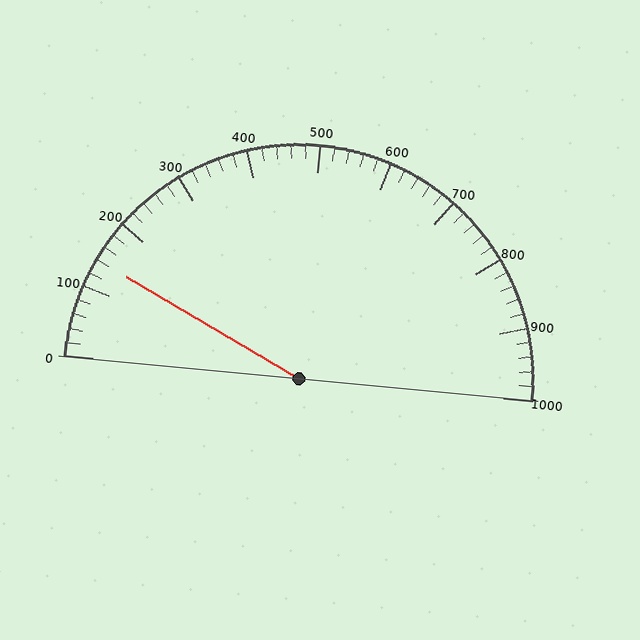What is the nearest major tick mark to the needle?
The nearest major tick mark is 100.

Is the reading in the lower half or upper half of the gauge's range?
The reading is in the lower half of the range (0 to 1000).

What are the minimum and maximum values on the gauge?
The gauge ranges from 0 to 1000.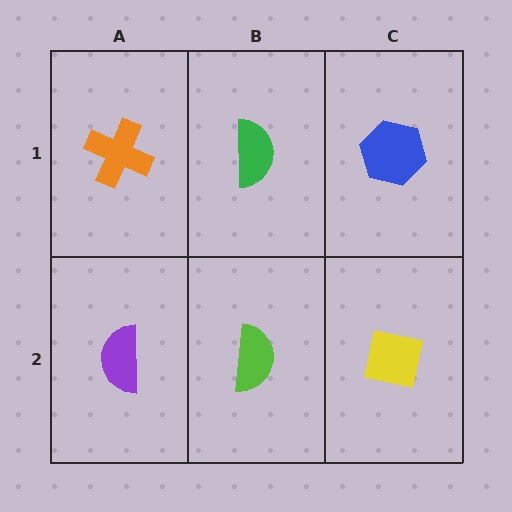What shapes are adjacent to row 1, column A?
A purple semicircle (row 2, column A), a green semicircle (row 1, column B).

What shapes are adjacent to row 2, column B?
A green semicircle (row 1, column B), a purple semicircle (row 2, column A), a yellow square (row 2, column C).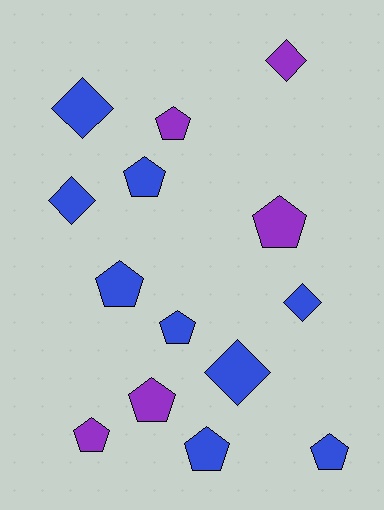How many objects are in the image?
There are 14 objects.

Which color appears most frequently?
Blue, with 9 objects.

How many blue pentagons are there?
There are 5 blue pentagons.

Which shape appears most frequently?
Pentagon, with 9 objects.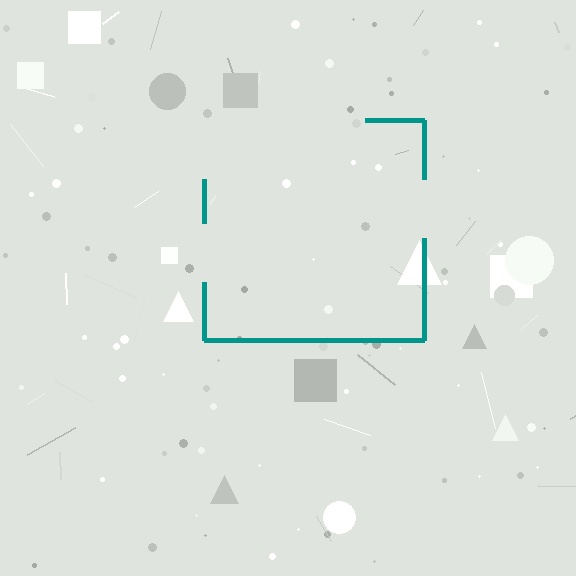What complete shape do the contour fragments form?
The contour fragments form a square.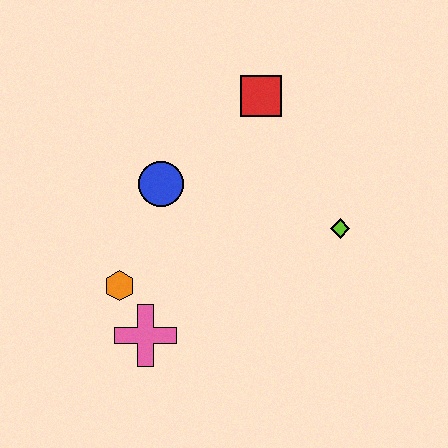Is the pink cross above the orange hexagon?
No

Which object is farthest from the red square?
The pink cross is farthest from the red square.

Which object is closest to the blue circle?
The orange hexagon is closest to the blue circle.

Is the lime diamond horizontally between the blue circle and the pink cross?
No